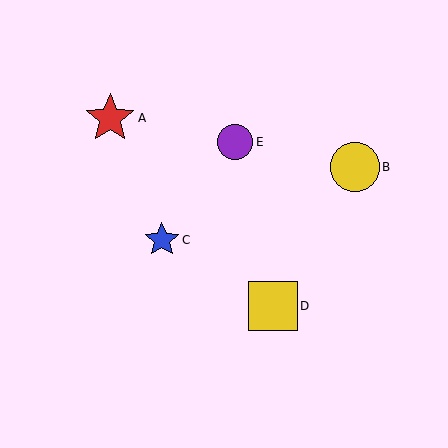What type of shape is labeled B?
Shape B is a yellow circle.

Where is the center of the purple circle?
The center of the purple circle is at (235, 142).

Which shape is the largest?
The yellow square (labeled D) is the largest.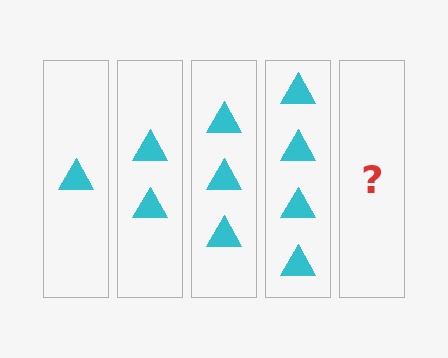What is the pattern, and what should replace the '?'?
The pattern is that each step adds one more triangle. The '?' should be 5 triangles.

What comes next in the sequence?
The next element should be 5 triangles.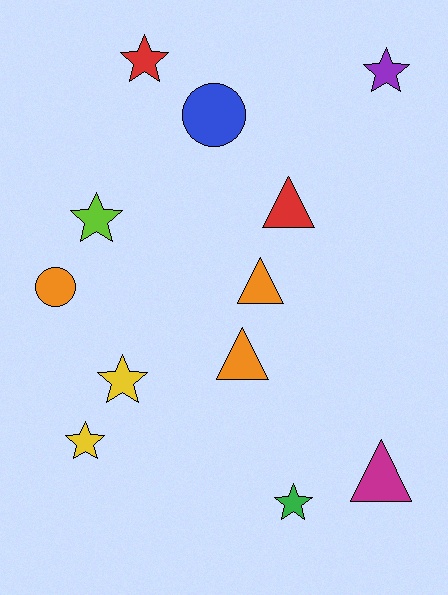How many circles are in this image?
There are 2 circles.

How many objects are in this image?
There are 12 objects.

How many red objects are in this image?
There are 2 red objects.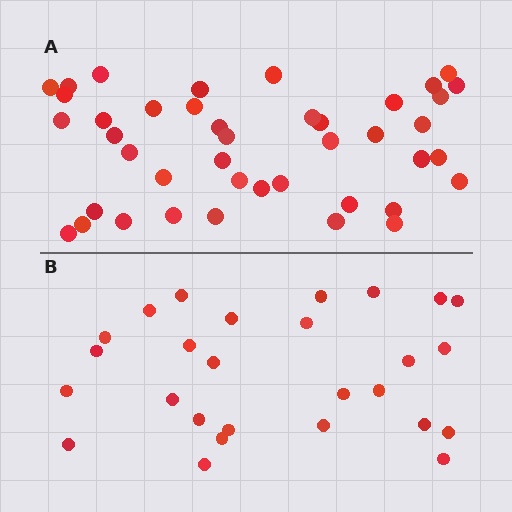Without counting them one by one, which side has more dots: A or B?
Region A (the top region) has more dots.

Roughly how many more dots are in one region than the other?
Region A has approximately 15 more dots than region B.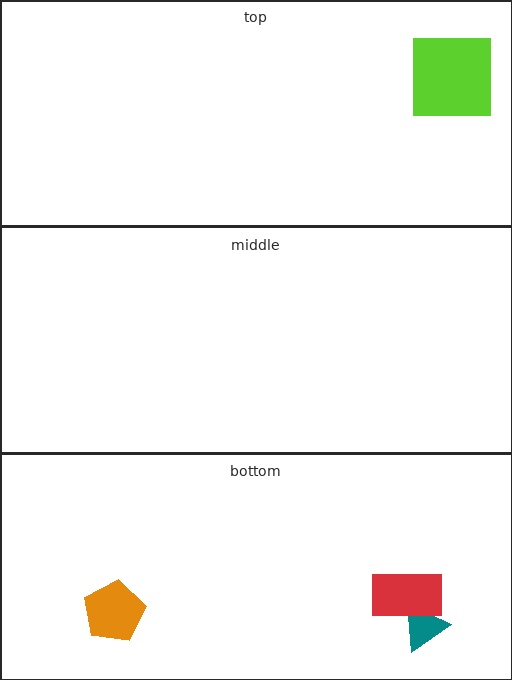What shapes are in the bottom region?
The orange pentagon, the teal triangle, the red rectangle.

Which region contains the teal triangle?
The bottom region.